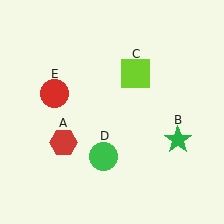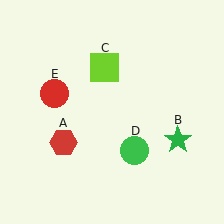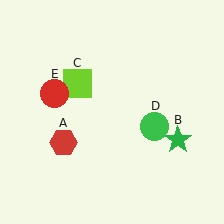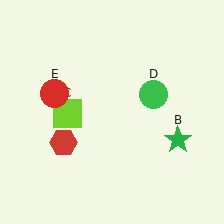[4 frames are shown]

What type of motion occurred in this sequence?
The lime square (object C), green circle (object D) rotated counterclockwise around the center of the scene.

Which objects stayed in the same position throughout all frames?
Red hexagon (object A) and green star (object B) and red circle (object E) remained stationary.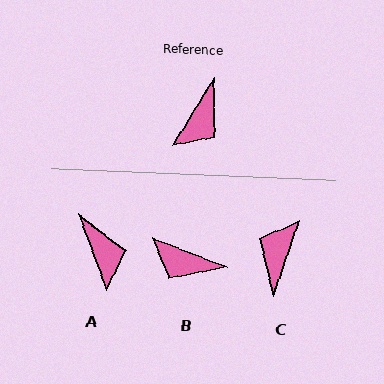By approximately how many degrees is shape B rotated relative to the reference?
Approximately 79 degrees clockwise.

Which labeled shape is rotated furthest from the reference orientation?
C, about 168 degrees away.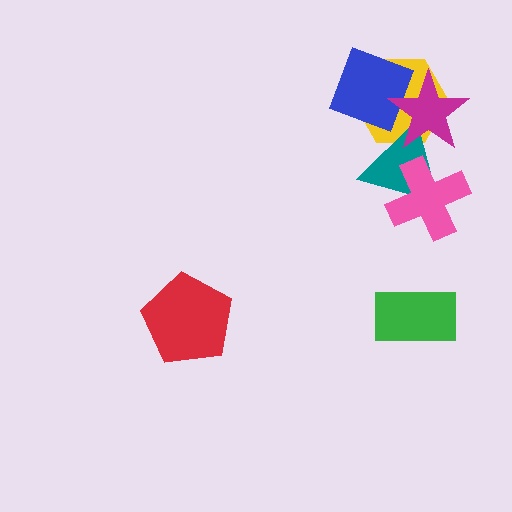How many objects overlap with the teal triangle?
3 objects overlap with the teal triangle.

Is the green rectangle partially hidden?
No, no other shape covers it.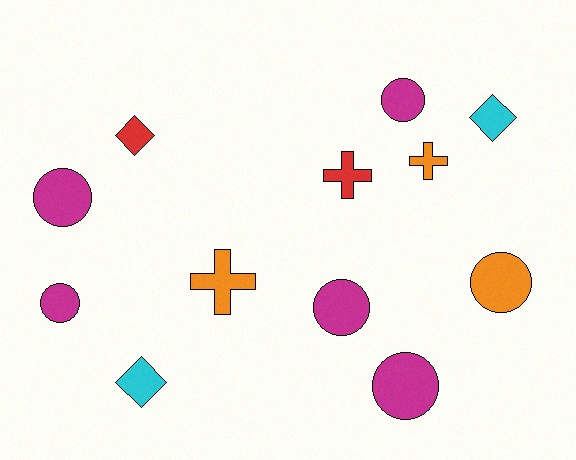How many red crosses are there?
There is 1 red cross.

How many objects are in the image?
There are 12 objects.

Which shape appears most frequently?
Circle, with 6 objects.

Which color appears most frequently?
Magenta, with 5 objects.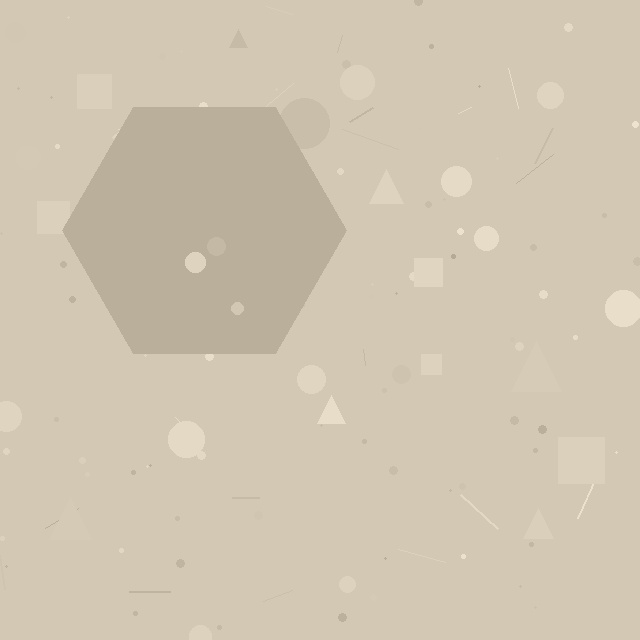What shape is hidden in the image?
A hexagon is hidden in the image.